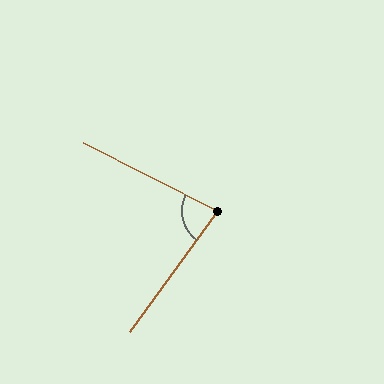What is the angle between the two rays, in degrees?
Approximately 81 degrees.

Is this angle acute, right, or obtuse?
It is acute.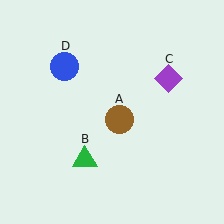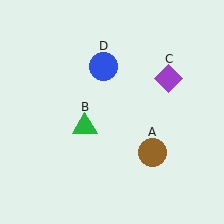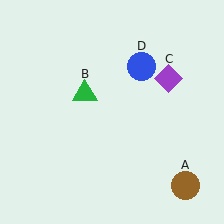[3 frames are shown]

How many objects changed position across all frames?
3 objects changed position: brown circle (object A), green triangle (object B), blue circle (object D).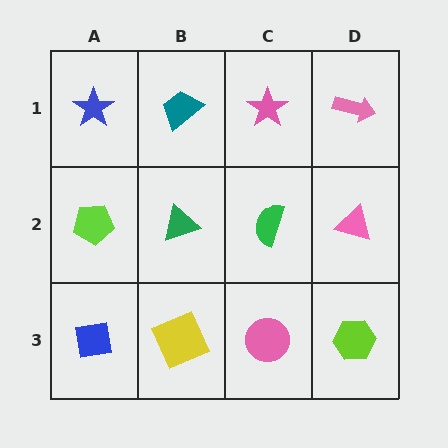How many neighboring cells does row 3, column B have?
3.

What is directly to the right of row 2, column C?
A pink triangle.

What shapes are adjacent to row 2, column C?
A pink star (row 1, column C), a pink circle (row 3, column C), a green triangle (row 2, column B), a pink triangle (row 2, column D).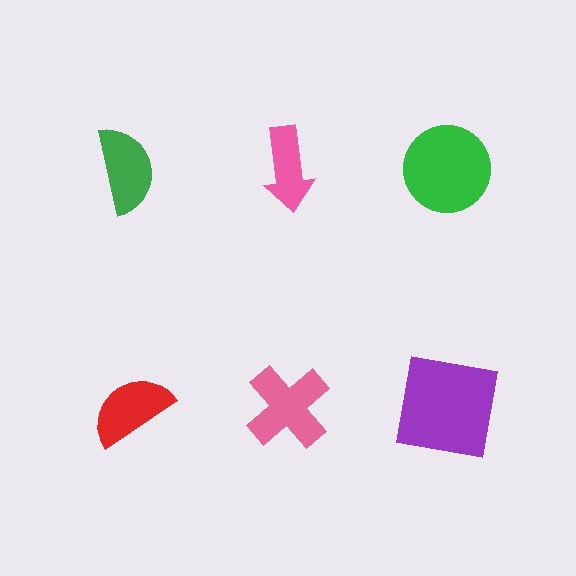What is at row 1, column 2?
A pink arrow.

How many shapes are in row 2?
3 shapes.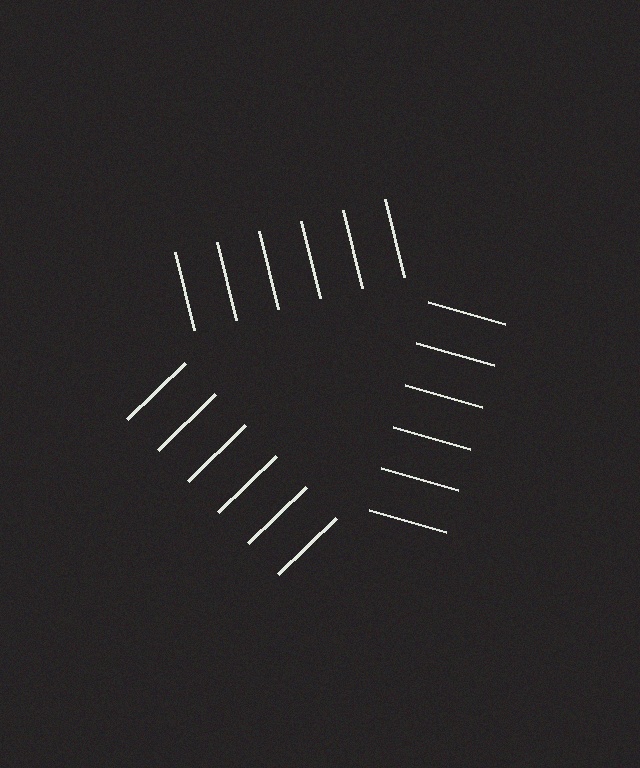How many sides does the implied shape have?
3 sides — the line-ends trace a triangle.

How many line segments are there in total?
18 — 6 along each of the 3 edges.